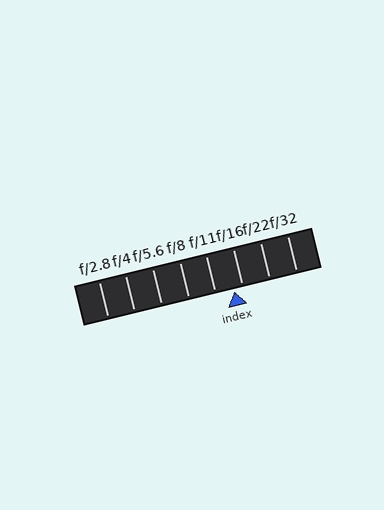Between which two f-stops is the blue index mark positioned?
The index mark is between f/11 and f/16.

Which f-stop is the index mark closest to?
The index mark is closest to f/16.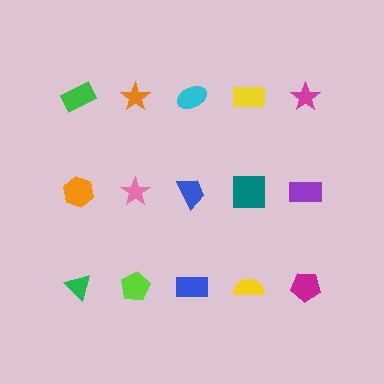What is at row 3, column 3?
A blue rectangle.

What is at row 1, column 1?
A green rectangle.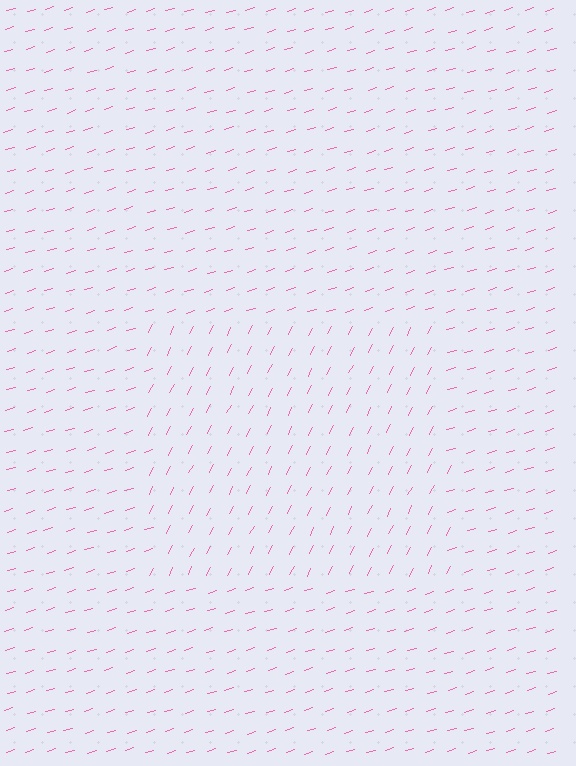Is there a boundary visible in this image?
Yes, there is a texture boundary formed by a change in line orientation.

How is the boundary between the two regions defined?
The boundary is defined purely by a change in line orientation (approximately 45 degrees difference). All lines are the same color and thickness.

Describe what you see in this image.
The image is filled with small pink line segments. A rectangle region in the image has lines oriented differently from the surrounding lines, creating a visible texture boundary.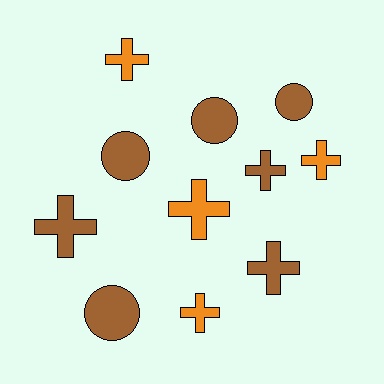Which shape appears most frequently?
Cross, with 7 objects.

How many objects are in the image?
There are 11 objects.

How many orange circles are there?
There are no orange circles.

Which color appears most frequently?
Brown, with 7 objects.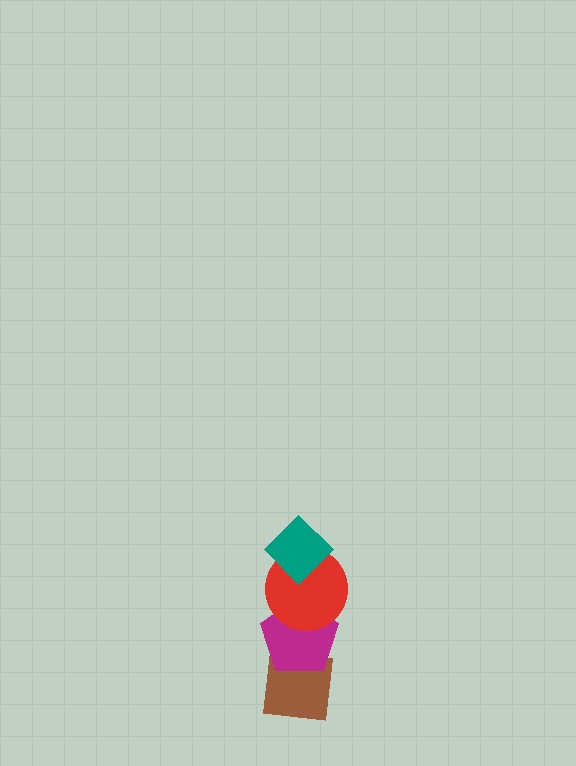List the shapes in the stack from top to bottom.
From top to bottom: the teal diamond, the red circle, the magenta pentagon, the brown square.